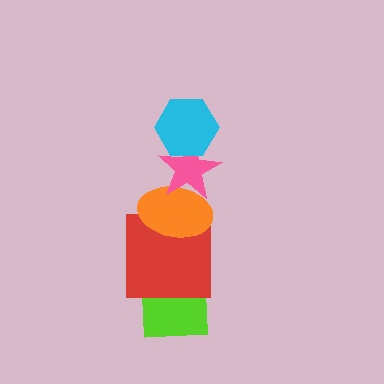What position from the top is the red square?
The red square is 4th from the top.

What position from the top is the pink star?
The pink star is 2nd from the top.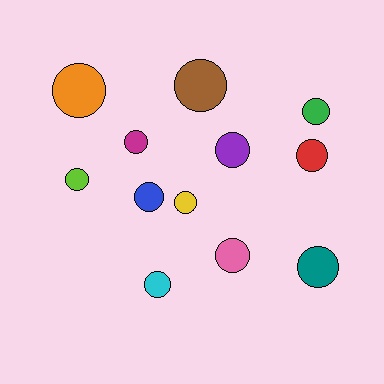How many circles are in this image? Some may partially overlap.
There are 12 circles.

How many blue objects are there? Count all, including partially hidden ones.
There is 1 blue object.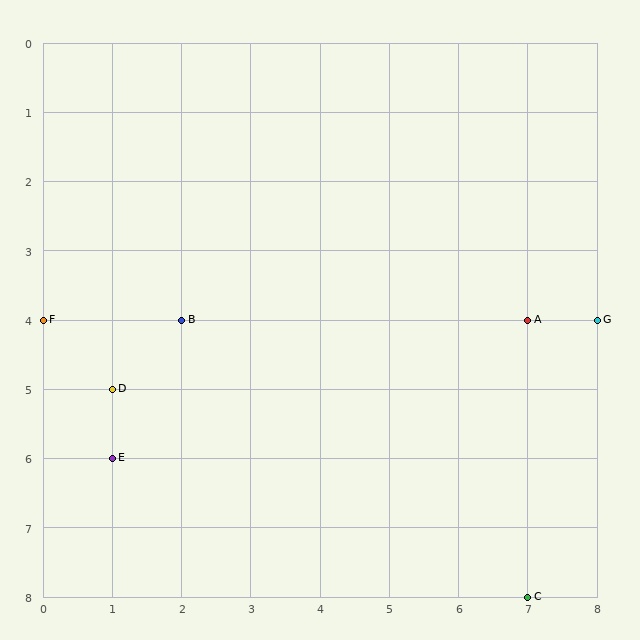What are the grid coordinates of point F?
Point F is at grid coordinates (0, 4).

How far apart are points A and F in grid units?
Points A and F are 7 columns apart.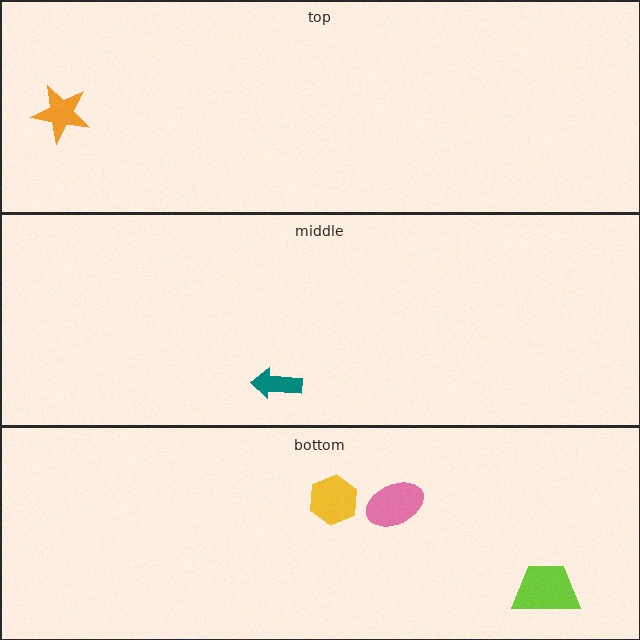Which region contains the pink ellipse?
The bottom region.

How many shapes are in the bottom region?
3.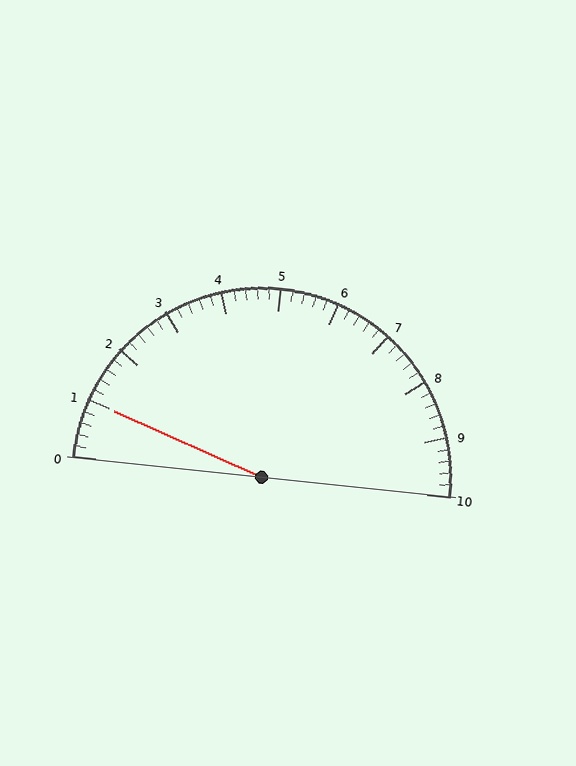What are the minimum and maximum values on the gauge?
The gauge ranges from 0 to 10.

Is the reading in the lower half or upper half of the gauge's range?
The reading is in the lower half of the range (0 to 10).